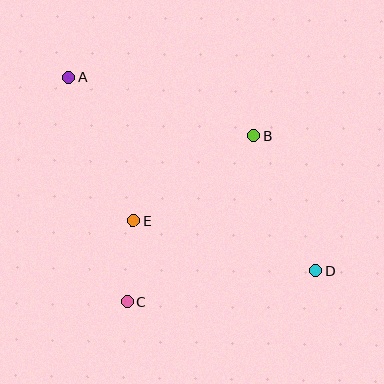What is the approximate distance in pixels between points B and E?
The distance between B and E is approximately 148 pixels.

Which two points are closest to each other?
Points C and E are closest to each other.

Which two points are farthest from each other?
Points A and D are farthest from each other.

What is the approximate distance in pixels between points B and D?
The distance between B and D is approximately 148 pixels.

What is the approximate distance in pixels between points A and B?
The distance between A and B is approximately 194 pixels.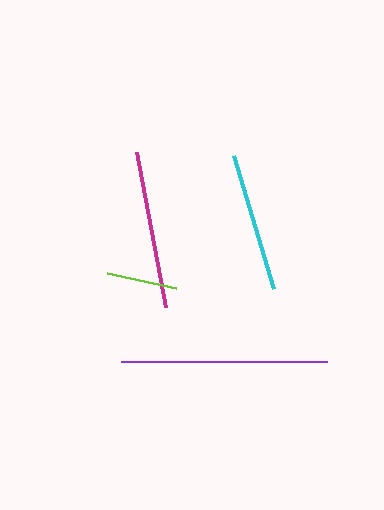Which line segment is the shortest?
The lime line is the shortest at approximately 70 pixels.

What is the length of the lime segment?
The lime segment is approximately 70 pixels long.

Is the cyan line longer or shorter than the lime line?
The cyan line is longer than the lime line.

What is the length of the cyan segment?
The cyan segment is approximately 139 pixels long.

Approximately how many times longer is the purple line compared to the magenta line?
The purple line is approximately 1.3 times the length of the magenta line.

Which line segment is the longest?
The purple line is the longest at approximately 206 pixels.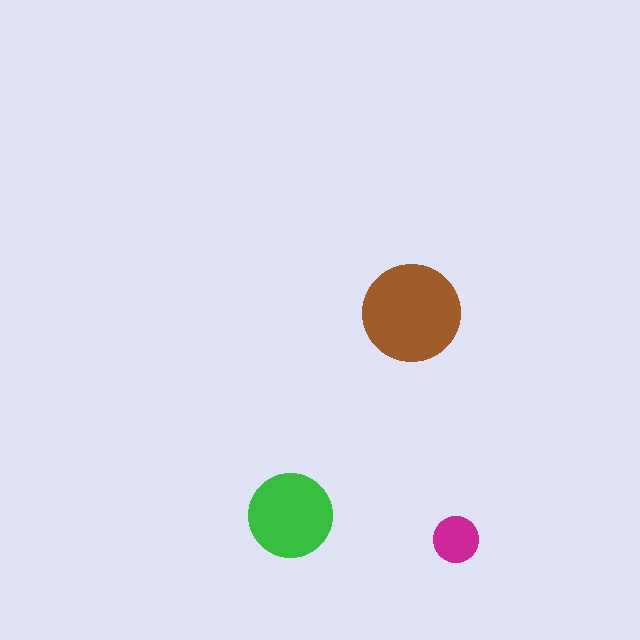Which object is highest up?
The brown circle is topmost.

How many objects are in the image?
There are 3 objects in the image.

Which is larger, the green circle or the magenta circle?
The green one.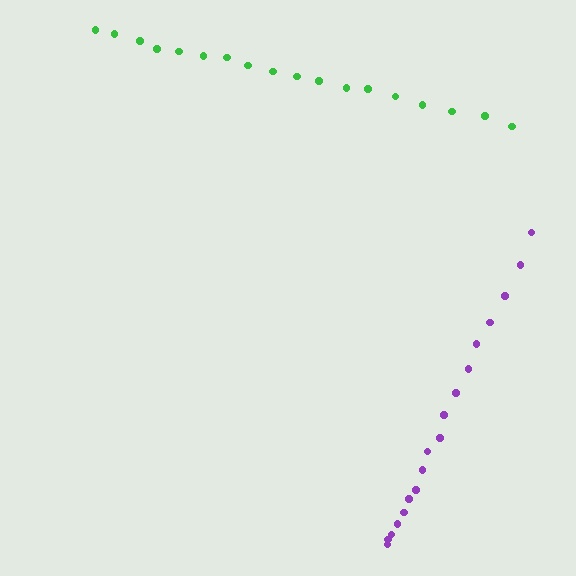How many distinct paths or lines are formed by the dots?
There are 2 distinct paths.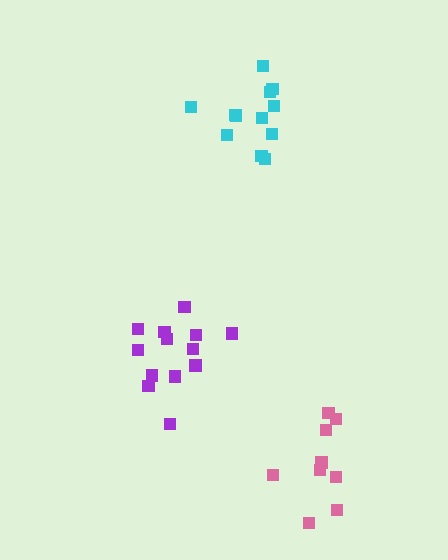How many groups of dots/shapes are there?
There are 3 groups.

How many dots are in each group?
Group 1: 13 dots, Group 2: 9 dots, Group 3: 12 dots (34 total).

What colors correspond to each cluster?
The clusters are colored: purple, pink, cyan.